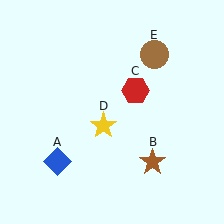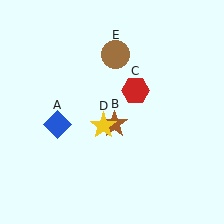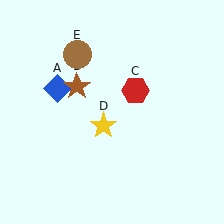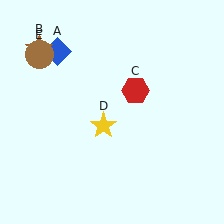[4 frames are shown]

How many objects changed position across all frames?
3 objects changed position: blue diamond (object A), brown star (object B), brown circle (object E).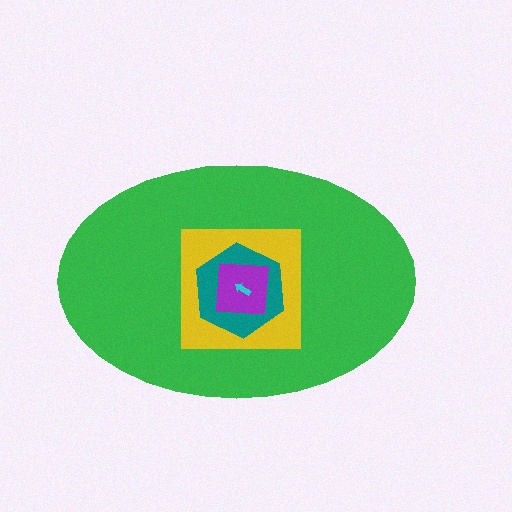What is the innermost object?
The cyan arrow.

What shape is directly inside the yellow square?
The teal hexagon.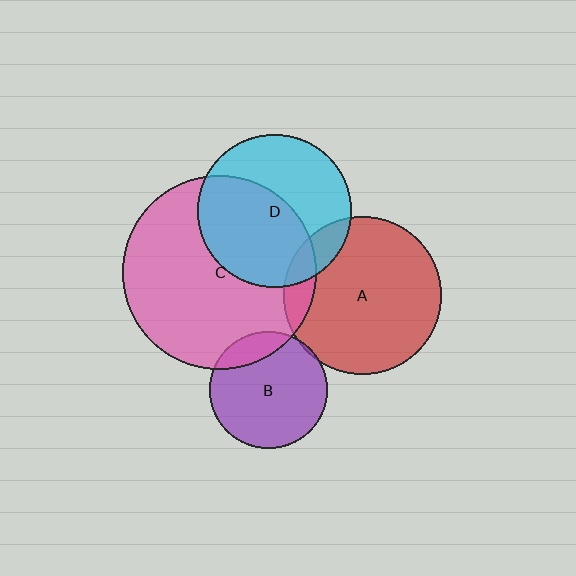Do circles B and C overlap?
Yes.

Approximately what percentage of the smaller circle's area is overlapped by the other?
Approximately 15%.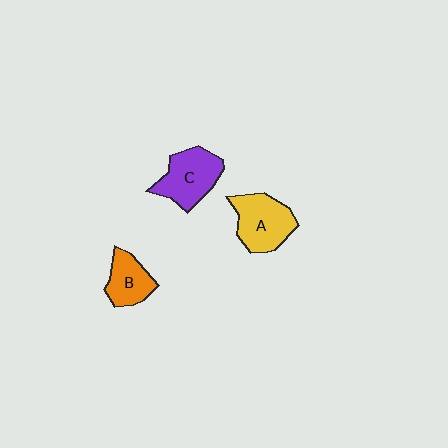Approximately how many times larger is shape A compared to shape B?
Approximately 1.4 times.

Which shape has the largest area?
Shape A (yellow).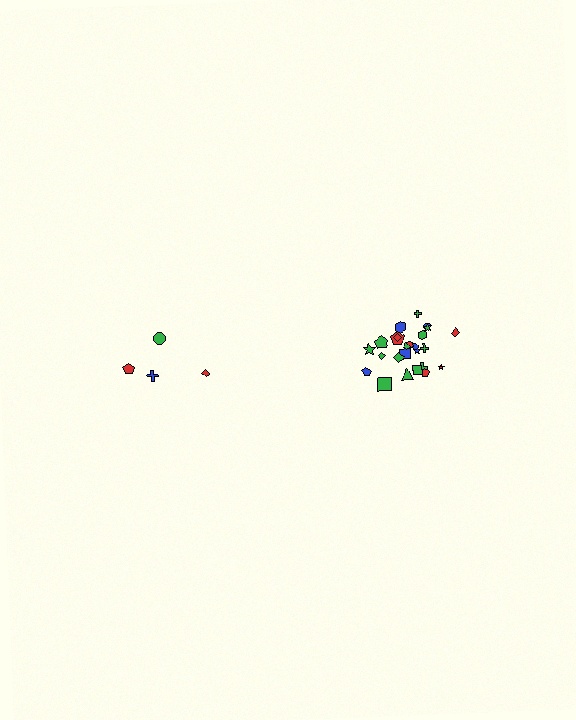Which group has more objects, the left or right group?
The right group.